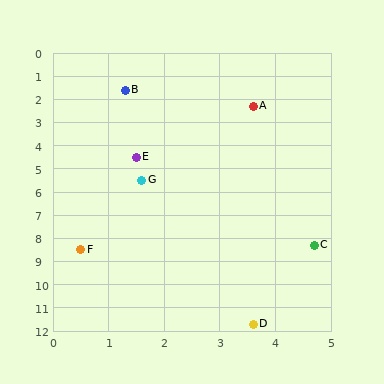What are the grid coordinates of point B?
Point B is at approximately (1.3, 1.6).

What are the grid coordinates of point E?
Point E is at approximately (1.5, 4.5).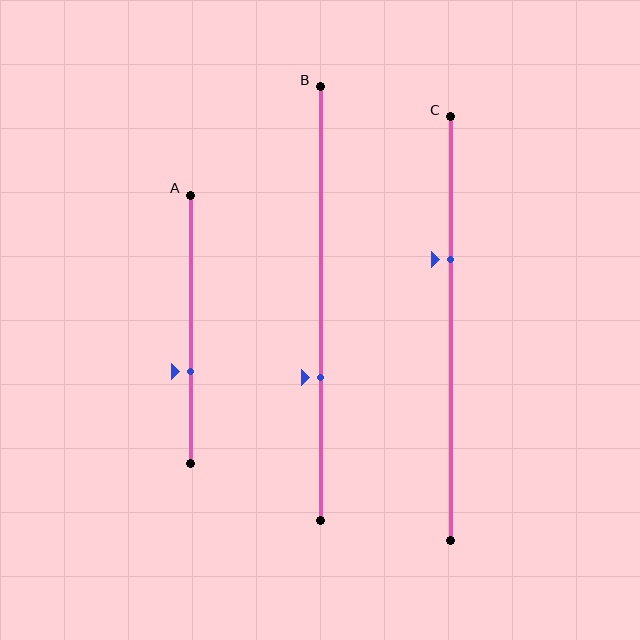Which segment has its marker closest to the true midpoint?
Segment A has its marker closest to the true midpoint.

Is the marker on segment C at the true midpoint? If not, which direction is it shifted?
No, the marker on segment C is shifted upward by about 16% of the segment length.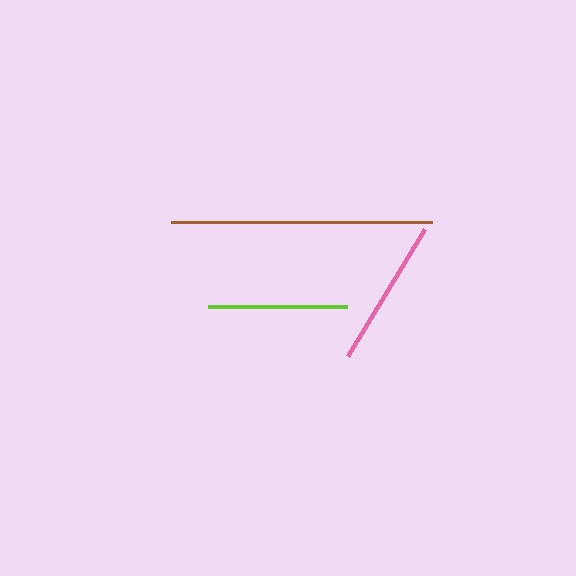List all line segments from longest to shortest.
From longest to shortest: brown, pink, lime.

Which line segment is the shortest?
The lime line is the shortest at approximately 138 pixels.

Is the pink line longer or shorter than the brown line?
The brown line is longer than the pink line.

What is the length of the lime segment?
The lime segment is approximately 138 pixels long.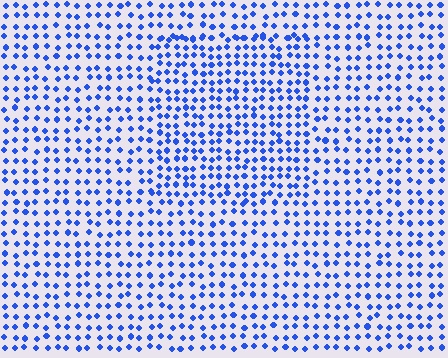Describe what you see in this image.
The image contains small blue elements arranged at two different densities. A rectangle-shaped region is visible where the elements are more densely packed than the surrounding area.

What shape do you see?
I see a rectangle.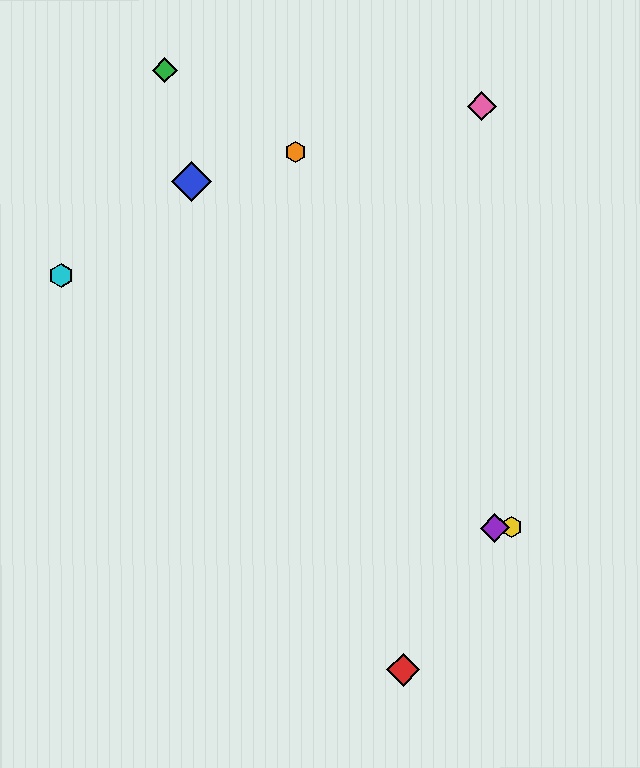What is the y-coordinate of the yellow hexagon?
The yellow hexagon is at y≈528.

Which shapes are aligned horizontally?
The yellow hexagon, the purple diamond are aligned horizontally.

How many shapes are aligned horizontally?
2 shapes (the yellow hexagon, the purple diamond) are aligned horizontally.